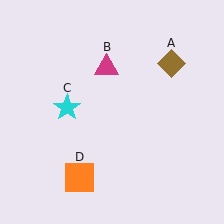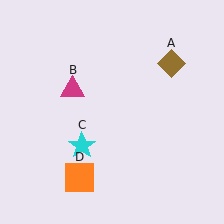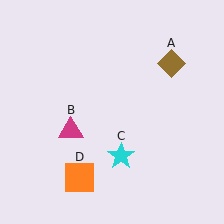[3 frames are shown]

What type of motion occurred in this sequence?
The magenta triangle (object B), cyan star (object C) rotated counterclockwise around the center of the scene.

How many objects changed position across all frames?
2 objects changed position: magenta triangle (object B), cyan star (object C).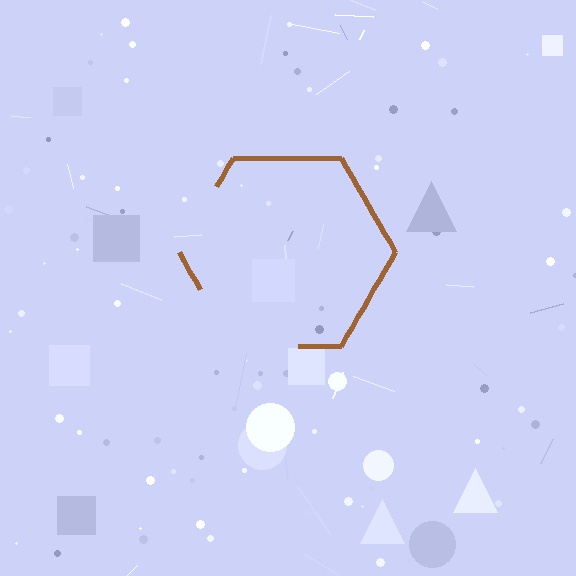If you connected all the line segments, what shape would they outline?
They would outline a hexagon.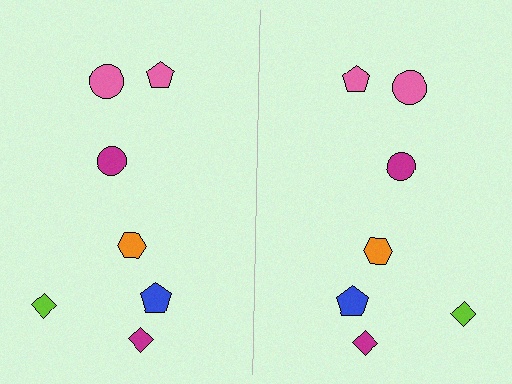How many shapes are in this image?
There are 14 shapes in this image.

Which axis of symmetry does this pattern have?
The pattern has a vertical axis of symmetry running through the center of the image.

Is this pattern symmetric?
Yes, this pattern has bilateral (reflection) symmetry.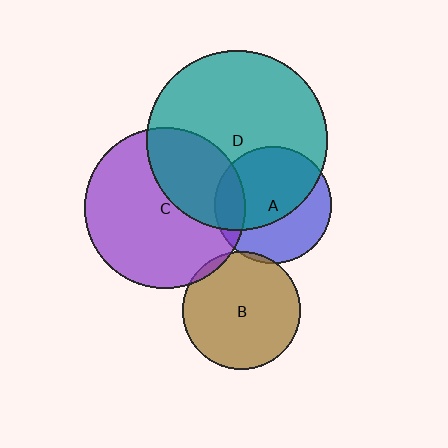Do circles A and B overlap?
Yes.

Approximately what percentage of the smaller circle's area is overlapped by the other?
Approximately 5%.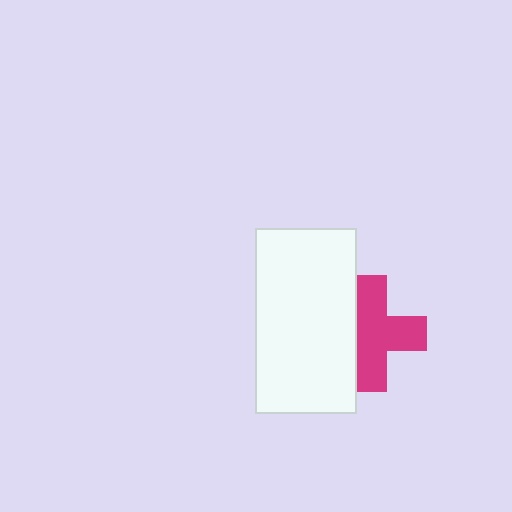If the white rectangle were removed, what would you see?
You would see the complete magenta cross.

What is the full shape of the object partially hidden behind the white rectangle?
The partially hidden object is a magenta cross.